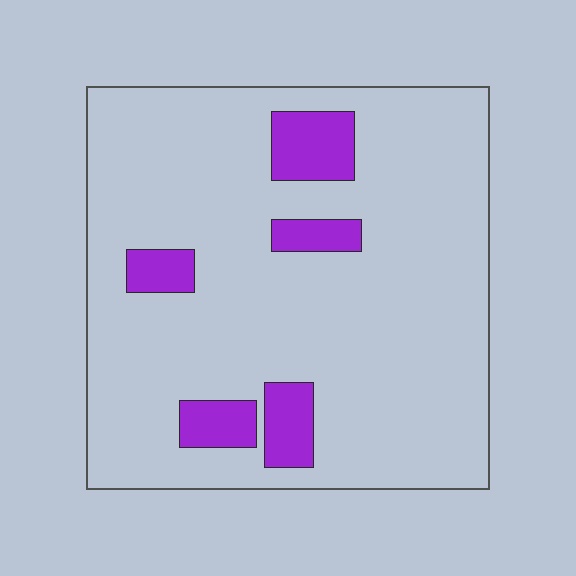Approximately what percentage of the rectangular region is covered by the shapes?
Approximately 10%.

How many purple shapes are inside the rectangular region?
5.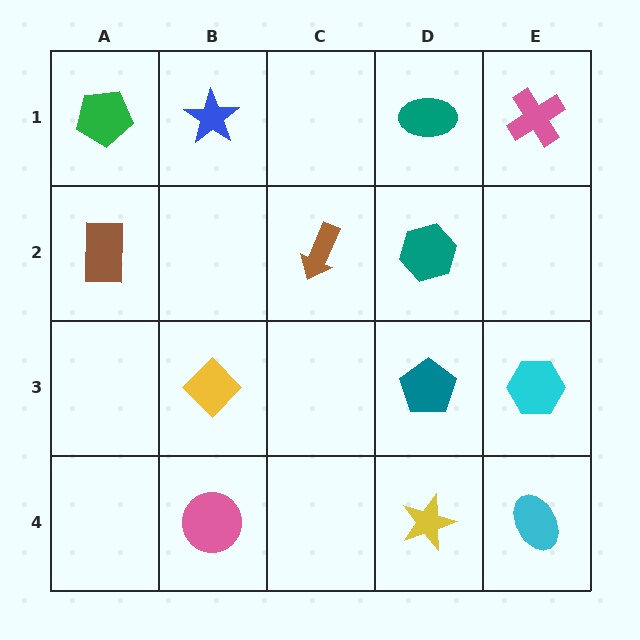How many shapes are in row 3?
3 shapes.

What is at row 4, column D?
A yellow star.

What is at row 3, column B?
A yellow diamond.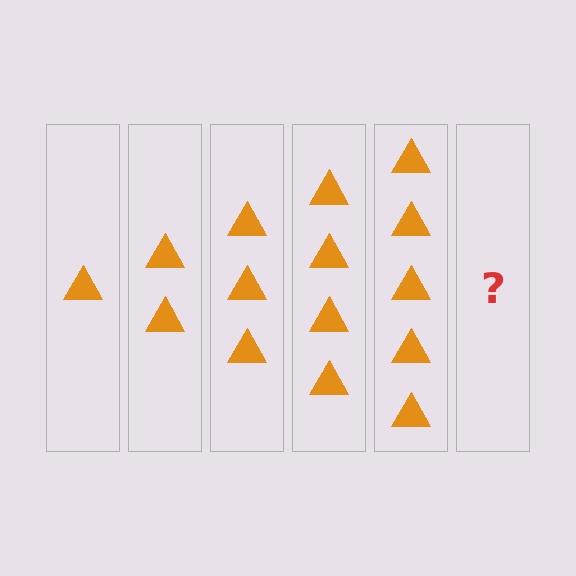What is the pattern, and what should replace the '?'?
The pattern is that each step adds one more triangle. The '?' should be 6 triangles.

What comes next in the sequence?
The next element should be 6 triangles.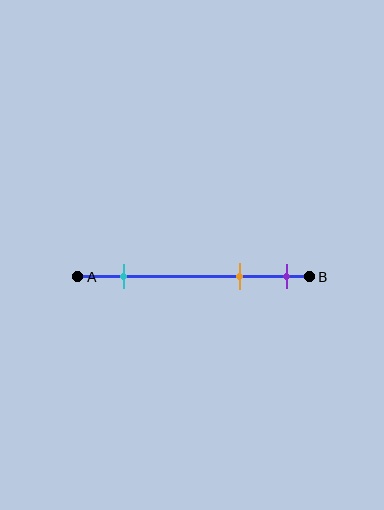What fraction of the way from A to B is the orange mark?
The orange mark is approximately 70% (0.7) of the way from A to B.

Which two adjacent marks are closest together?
The orange and purple marks are the closest adjacent pair.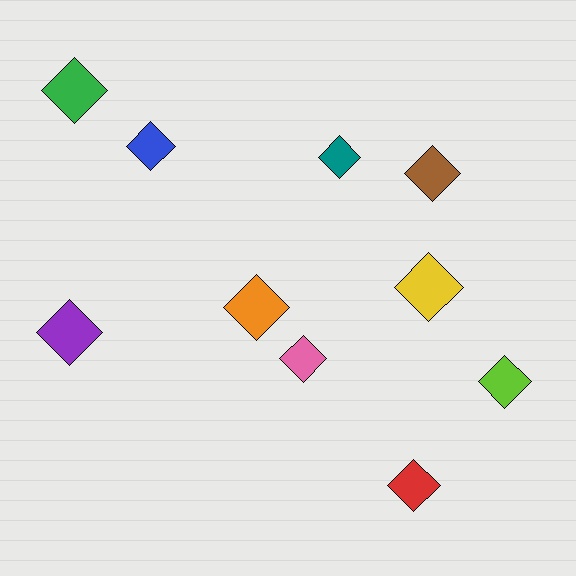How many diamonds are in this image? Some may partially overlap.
There are 10 diamonds.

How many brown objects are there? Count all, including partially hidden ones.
There is 1 brown object.